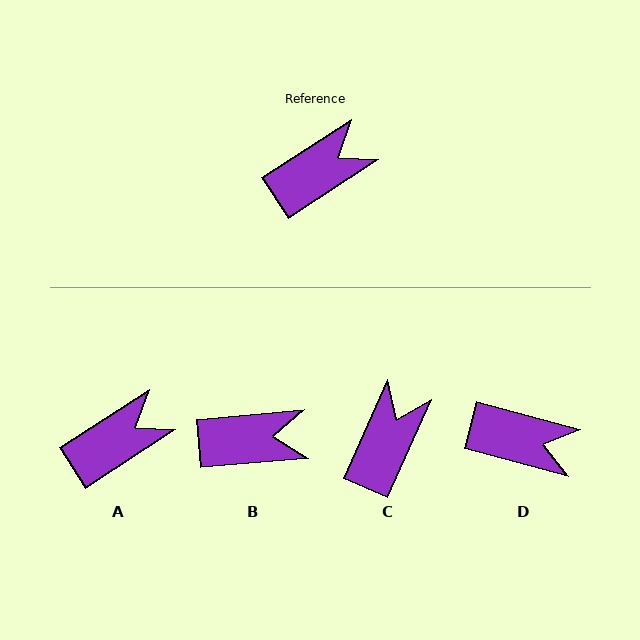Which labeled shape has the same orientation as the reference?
A.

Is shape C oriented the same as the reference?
No, it is off by about 33 degrees.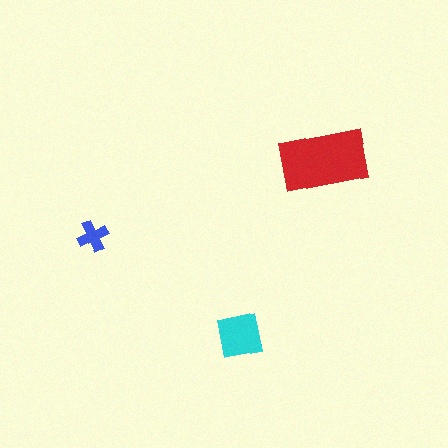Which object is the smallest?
The blue cross.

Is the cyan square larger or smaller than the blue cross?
Larger.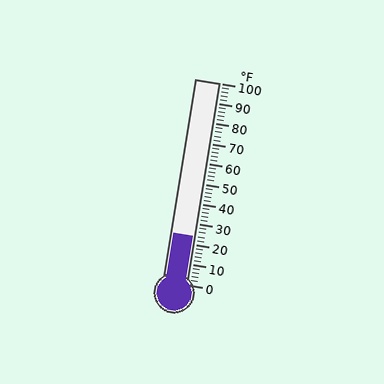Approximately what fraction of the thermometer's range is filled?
The thermometer is filled to approximately 25% of its range.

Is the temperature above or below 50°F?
The temperature is below 50°F.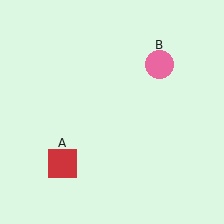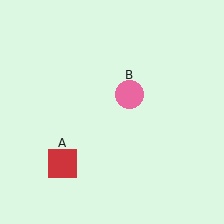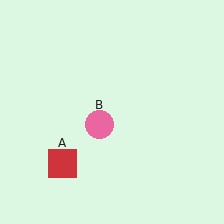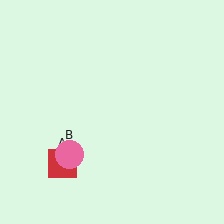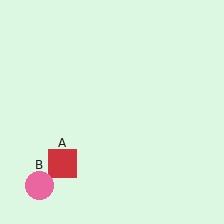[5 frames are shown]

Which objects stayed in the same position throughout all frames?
Red square (object A) remained stationary.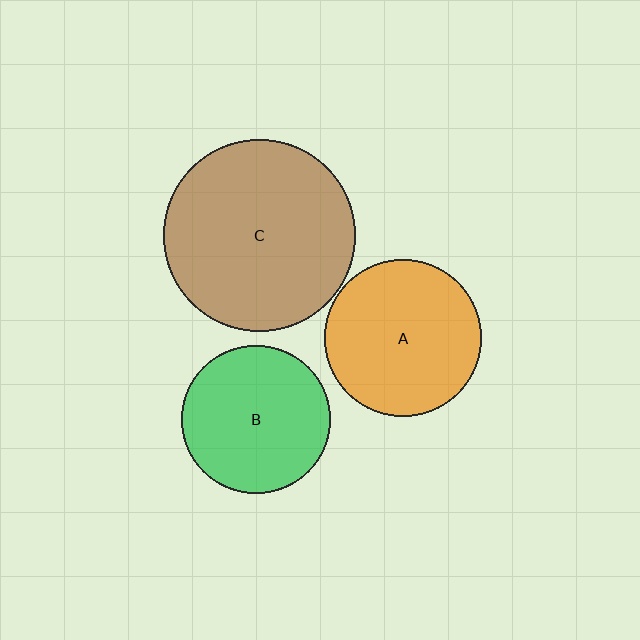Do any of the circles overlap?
No, none of the circles overlap.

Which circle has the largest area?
Circle C (brown).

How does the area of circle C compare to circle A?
Approximately 1.5 times.